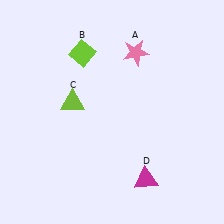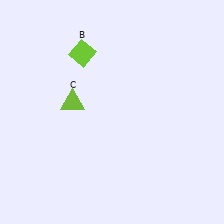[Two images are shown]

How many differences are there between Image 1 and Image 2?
There are 2 differences between the two images.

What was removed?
The pink star (A), the magenta triangle (D) were removed in Image 2.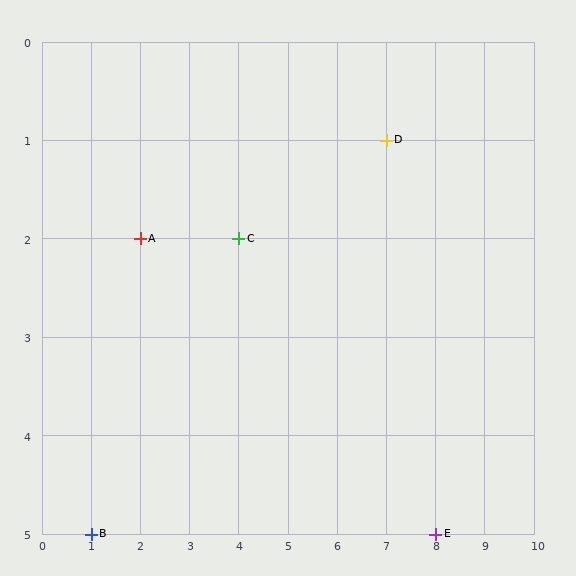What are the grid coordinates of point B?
Point B is at grid coordinates (1, 5).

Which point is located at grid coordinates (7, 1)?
Point D is at (7, 1).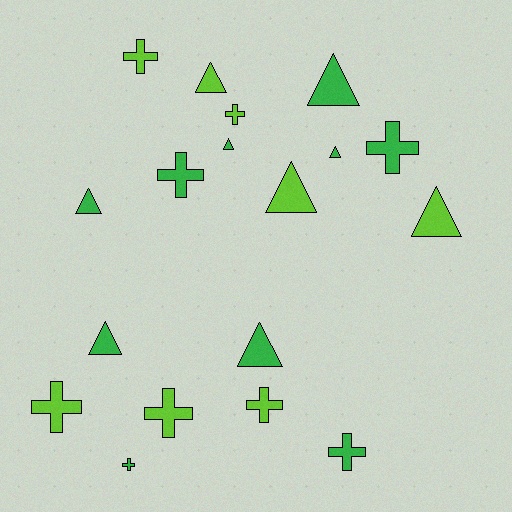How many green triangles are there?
There are 6 green triangles.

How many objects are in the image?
There are 18 objects.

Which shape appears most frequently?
Triangle, with 9 objects.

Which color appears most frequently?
Green, with 10 objects.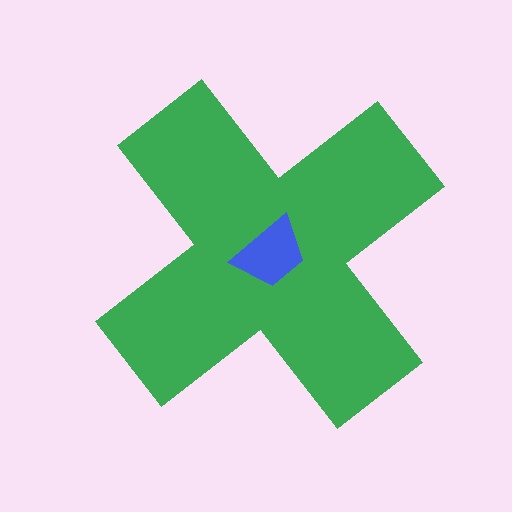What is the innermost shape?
The blue trapezoid.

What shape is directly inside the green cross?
The blue trapezoid.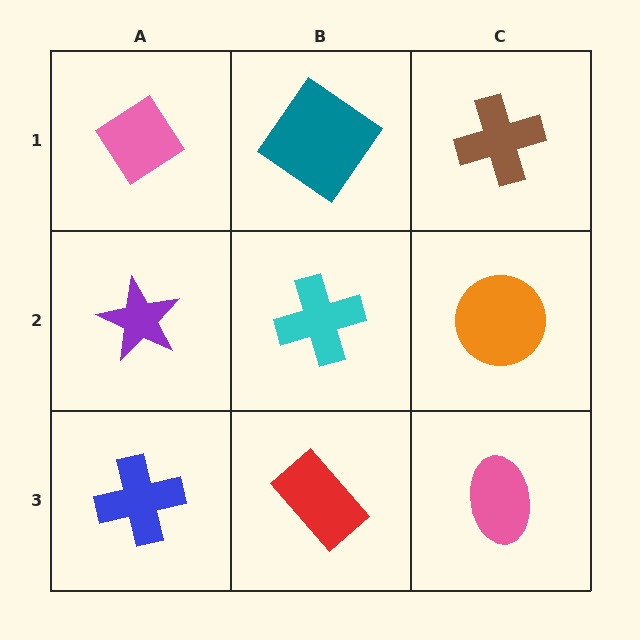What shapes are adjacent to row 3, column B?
A cyan cross (row 2, column B), a blue cross (row 3, column A), a pink ellipse (row 3, column C).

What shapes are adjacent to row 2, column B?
A teal diamond (row 1, column B), a red rectangle (row 3, column B), a purple star (row 2, column A), an orange circle (row 2, column C).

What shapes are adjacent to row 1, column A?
A purple star (row 2, column A), a teal diamond (row 1, column B).